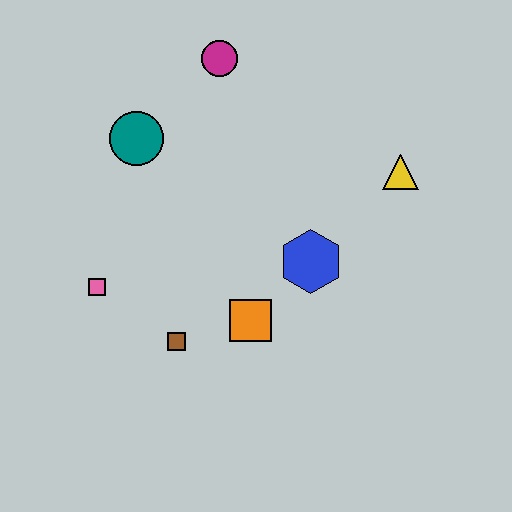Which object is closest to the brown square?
The orange square is closest to the brown square.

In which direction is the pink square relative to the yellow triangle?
The pink square is to the left of the yellow triangle.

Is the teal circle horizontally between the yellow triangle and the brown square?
No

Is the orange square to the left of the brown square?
No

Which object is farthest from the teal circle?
The yellow triangle is farthest from the teal circle.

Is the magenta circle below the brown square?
No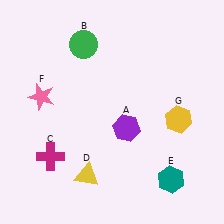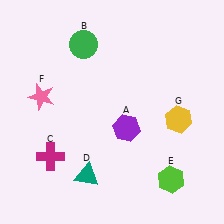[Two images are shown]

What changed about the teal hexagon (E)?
In Image 1, E is teal. In Image 2, it changed to lime.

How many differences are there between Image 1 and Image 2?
There are 2 differences between the two images.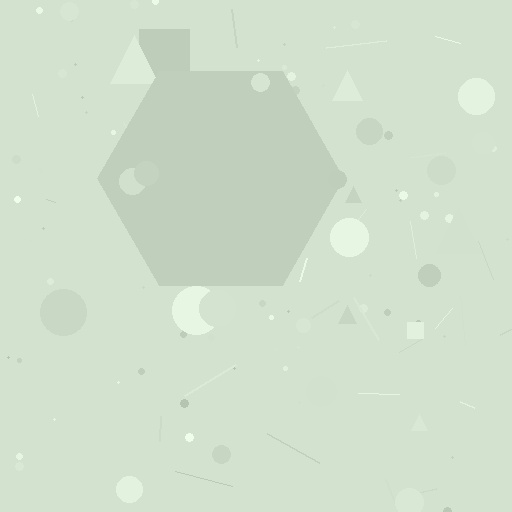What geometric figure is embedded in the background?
A hexagon is embedded in the background.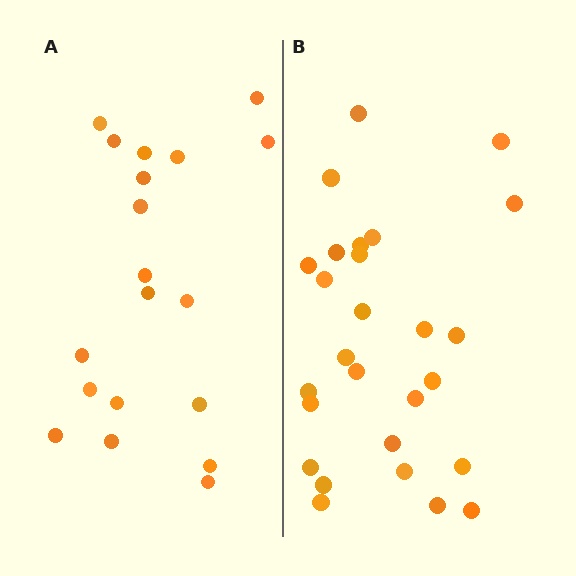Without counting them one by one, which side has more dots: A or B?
Region B (the right region) has more dots.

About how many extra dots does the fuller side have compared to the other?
Region B has roughly 8 or so more dots than region A.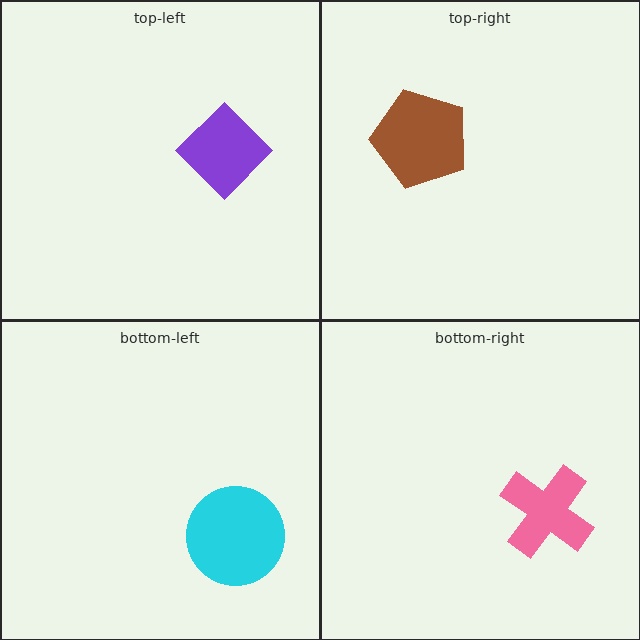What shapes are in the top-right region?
The brown pentagon.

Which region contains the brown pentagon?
The top-right region.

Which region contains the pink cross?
The bottom-right region.